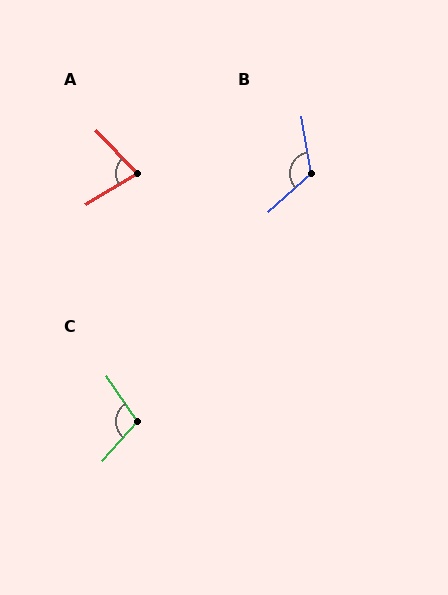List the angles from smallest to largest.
A (76°), C (104°), B (122°).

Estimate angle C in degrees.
Approximately 104 degrees.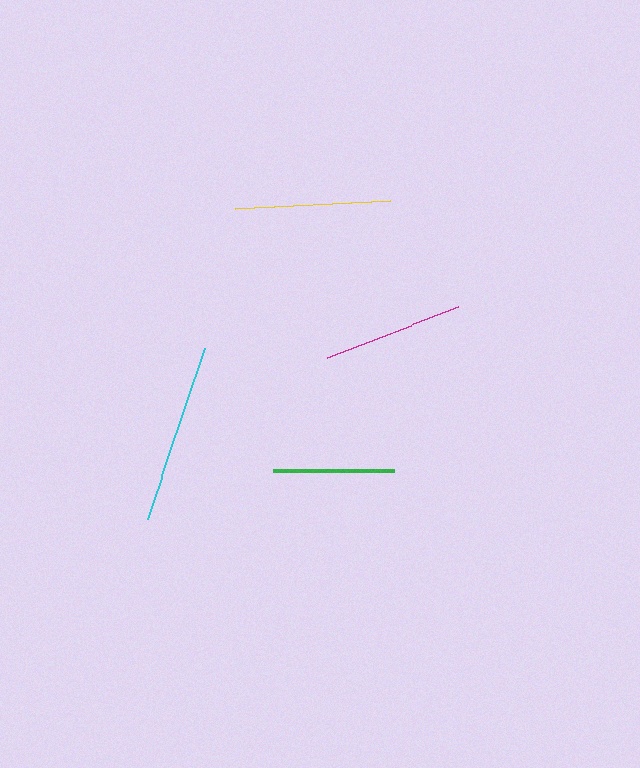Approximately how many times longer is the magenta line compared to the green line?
The magenta line is approximately 1.2 times the length of the green line.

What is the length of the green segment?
The green segment is approximately 121 pixels long.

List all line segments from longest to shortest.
From longest to shortest: cyan, yellow, magenta, green.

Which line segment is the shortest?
The green line is the shortest at approximately 121 pixels.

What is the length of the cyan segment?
The cyan segment is approximately 180 pixels long.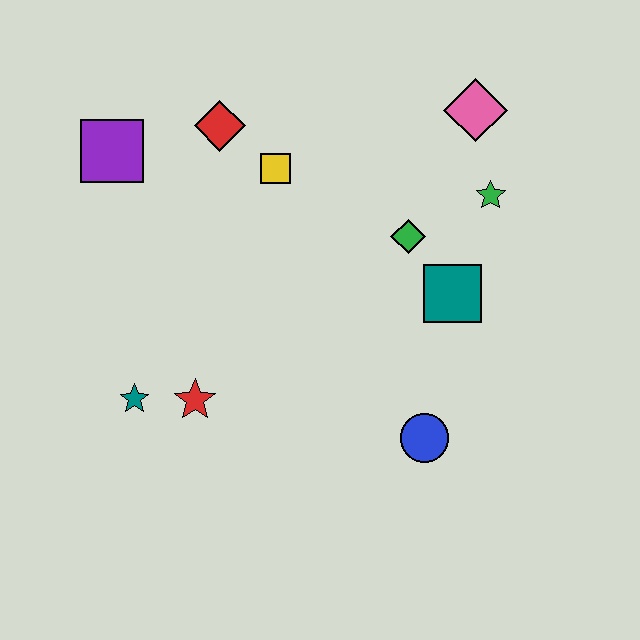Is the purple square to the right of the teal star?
No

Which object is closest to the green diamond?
The teal square is closest to the green diamond.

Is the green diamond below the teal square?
No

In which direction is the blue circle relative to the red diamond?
The blue circle is below the red diamond.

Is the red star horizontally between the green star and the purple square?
Yes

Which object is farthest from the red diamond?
The blue circle is farthest from the red diamond.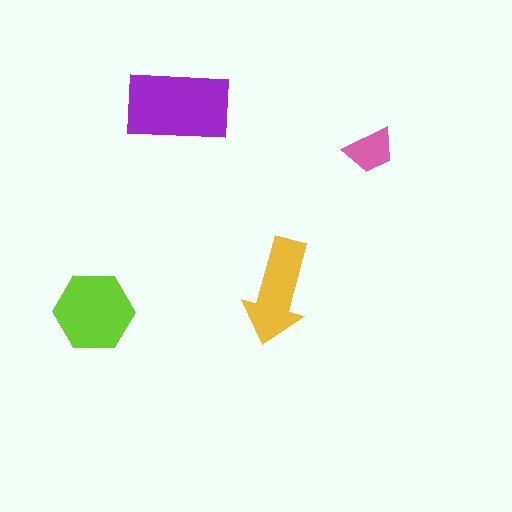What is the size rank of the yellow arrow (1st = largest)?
3rd.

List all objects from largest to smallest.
The purple rectangle, the lime hexagon, the yellow arrow, the pink trapezoid.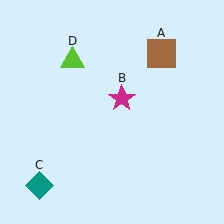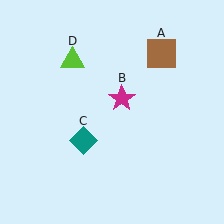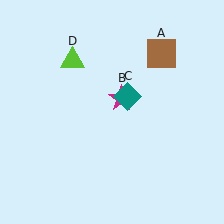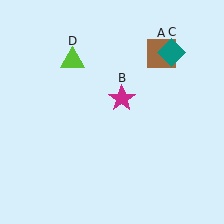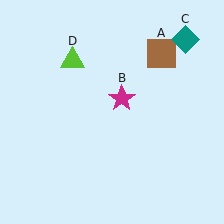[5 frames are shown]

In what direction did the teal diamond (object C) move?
The teal diamond (object C) moved up and to the right.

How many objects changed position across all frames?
1 object changed position: teal diamond (object C).